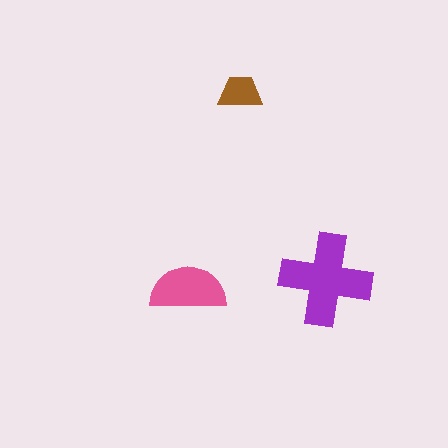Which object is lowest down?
The pink semicircle is bottommost.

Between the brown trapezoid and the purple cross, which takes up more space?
The purple cross.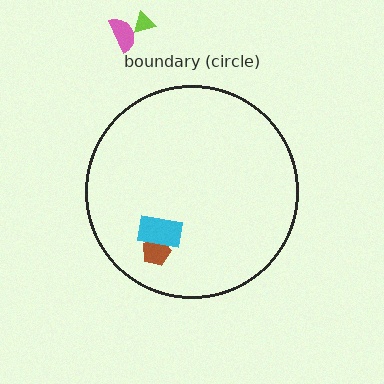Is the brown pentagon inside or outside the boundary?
Inside.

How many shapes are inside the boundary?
2 inside, 2 outside.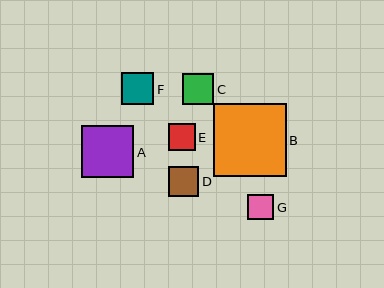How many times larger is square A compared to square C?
Square A is approximately 1.7 times the size of square C.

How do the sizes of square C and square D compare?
Square C and square D are approximately the same size.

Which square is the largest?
Square B is the largest with a size of approximately 73 pixels.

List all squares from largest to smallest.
From largest to smallest: B, A, F, C, D, E, G.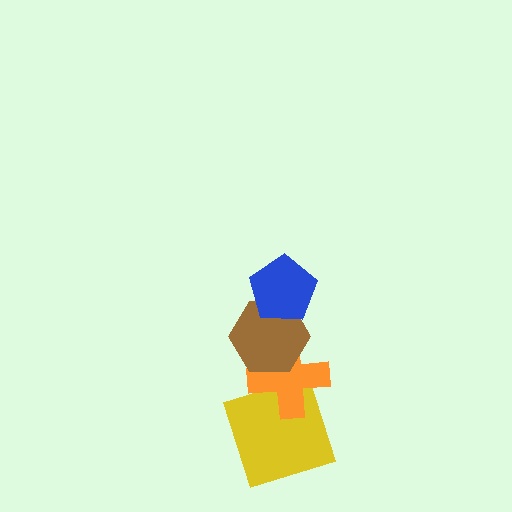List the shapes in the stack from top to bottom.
From top to bottom: the blue pentagon, the brown hexagon, the orange cross, the yellow square.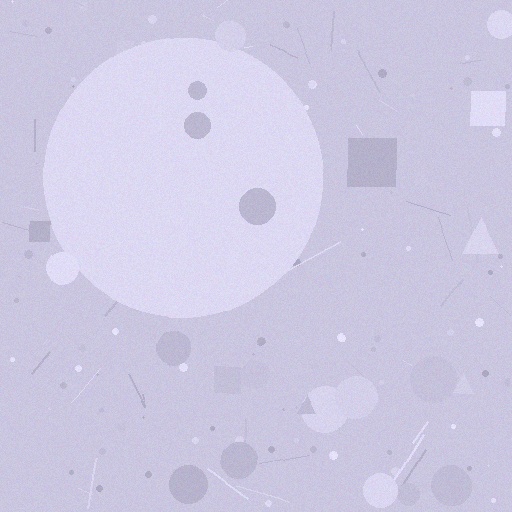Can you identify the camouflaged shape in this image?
The camouflaged shape is a circle.